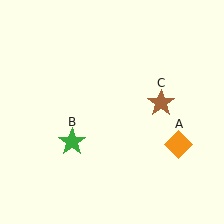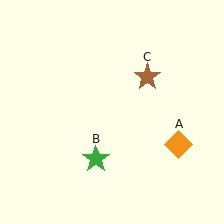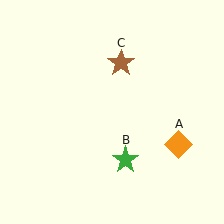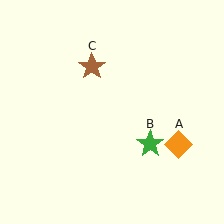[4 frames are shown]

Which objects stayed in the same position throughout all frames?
Orange diamond (object A) remained stationary.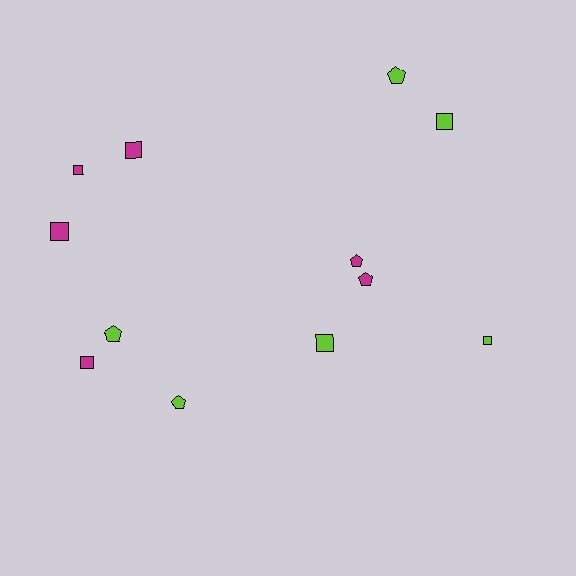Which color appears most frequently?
Magenta, with 6 objects.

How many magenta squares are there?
There are 4 magenta squares.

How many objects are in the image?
There are 12 objects.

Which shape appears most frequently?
Square, with 7 objects.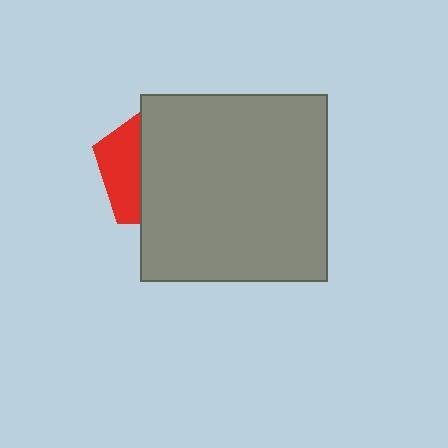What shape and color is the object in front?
The object in front is a gray square.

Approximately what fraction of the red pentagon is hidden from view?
Roughly 69% of the red pentagon is hidden behind the gray square.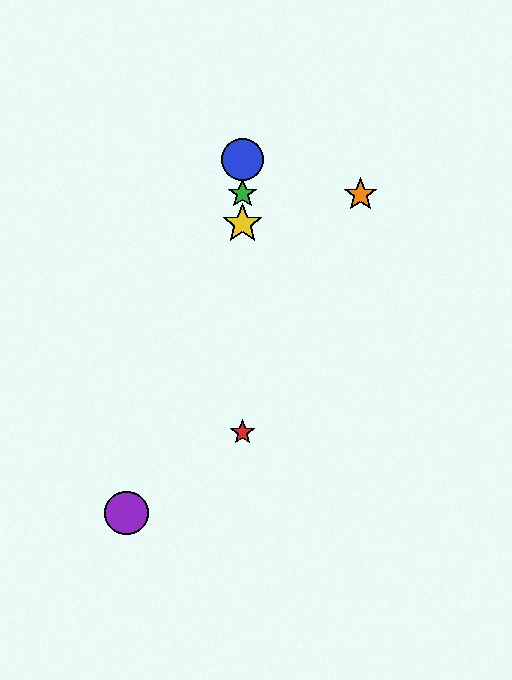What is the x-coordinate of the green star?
The green star is at x≈242.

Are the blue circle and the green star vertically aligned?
Yes, both are at x≈242.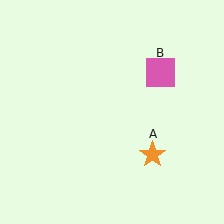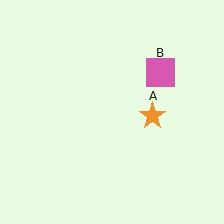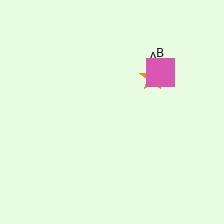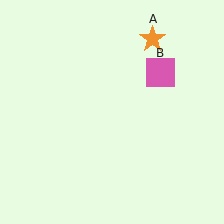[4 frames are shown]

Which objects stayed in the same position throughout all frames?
Pink square (object B) remained stationary.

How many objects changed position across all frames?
1 object changed position: orange star (object A).